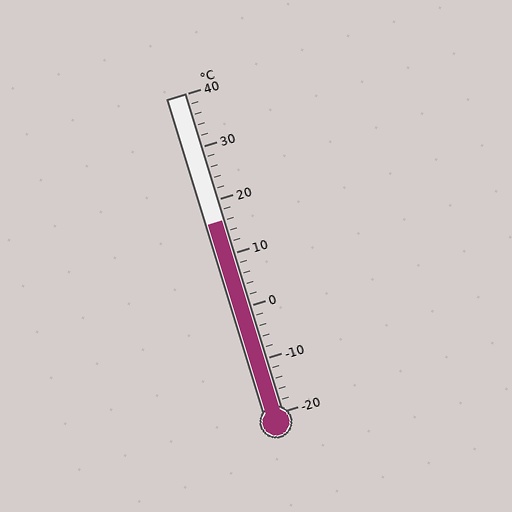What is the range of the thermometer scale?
The thermometer scale ranges from -20°C to 40°C.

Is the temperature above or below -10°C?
The temperature is above -10°C.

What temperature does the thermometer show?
The thermometer shows approximately 16°C.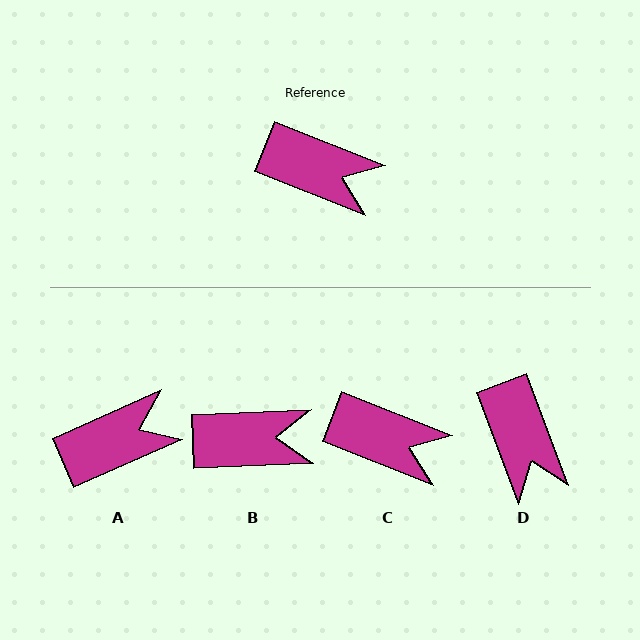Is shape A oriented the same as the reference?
No, it is off by about 45 degrees.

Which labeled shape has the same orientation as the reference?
C.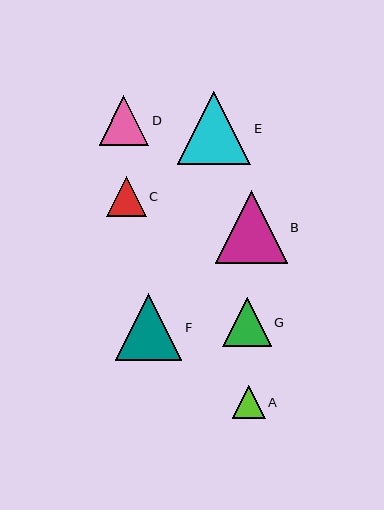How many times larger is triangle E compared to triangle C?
Triangle E is approximately 1.8 times the size of triangle C.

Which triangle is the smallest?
Triangle A is the smallest with a size of approximately 33 pixels.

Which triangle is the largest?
Triangle E is the largest with a size of approximately 74 pixels.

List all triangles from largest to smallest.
From largest to smallest: E, B, F, D, G, C, A.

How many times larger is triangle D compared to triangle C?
Triangle D is approximately 1.2 times the size of triangle C.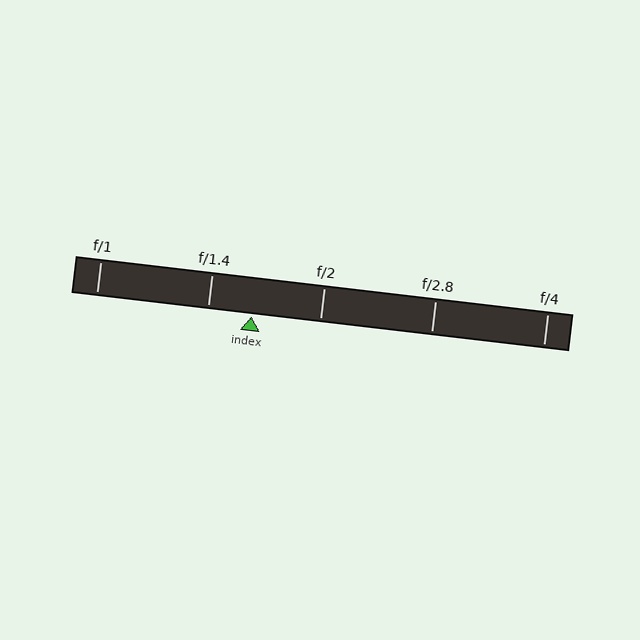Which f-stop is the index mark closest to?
The index mark is closest to f/1.4.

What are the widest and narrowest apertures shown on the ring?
The widest aperture shown is f/1 and the narrowest is f/4.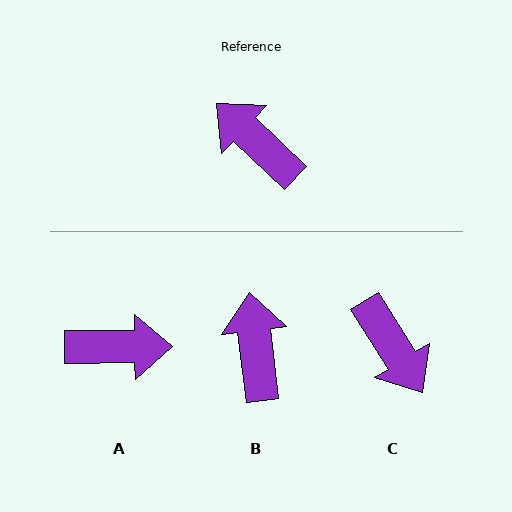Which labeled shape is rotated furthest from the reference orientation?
C, about 165 degrees away.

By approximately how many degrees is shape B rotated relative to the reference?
Approximately 40 degrees clockwise.